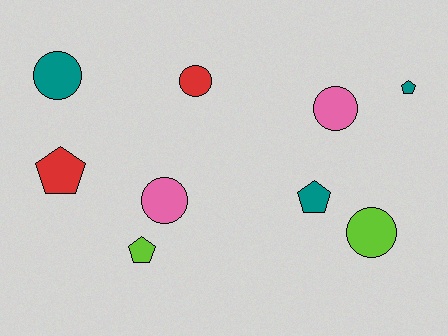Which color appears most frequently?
Teal, with 3 objects.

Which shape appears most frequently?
Circle, with 5 objects.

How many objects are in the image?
There are 9 objects.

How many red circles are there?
There is 1 red circle.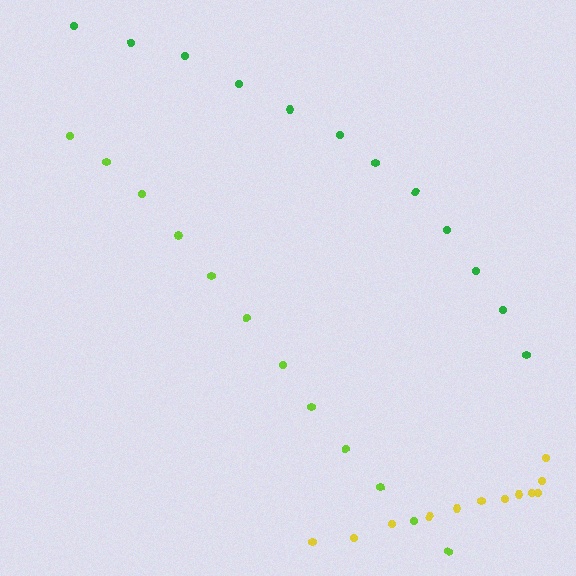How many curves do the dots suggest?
There are 3 distinct paths.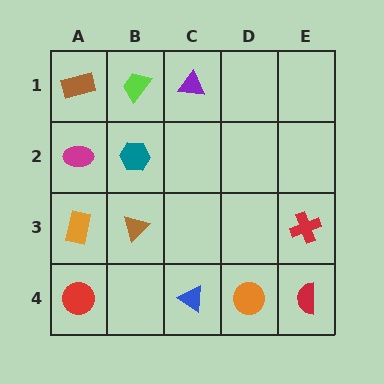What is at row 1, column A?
A brown rectangle.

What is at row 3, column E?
A red cross.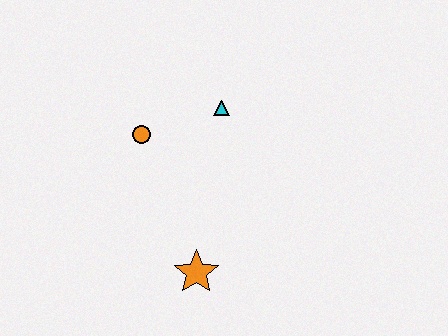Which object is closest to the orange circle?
The cyan triangle is closest to the orange circle.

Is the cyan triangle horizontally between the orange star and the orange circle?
No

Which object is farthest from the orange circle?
The orange star is farthest from the orange circle.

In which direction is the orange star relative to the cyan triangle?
The orange star is below the cyan triangle.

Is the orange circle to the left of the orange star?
Yes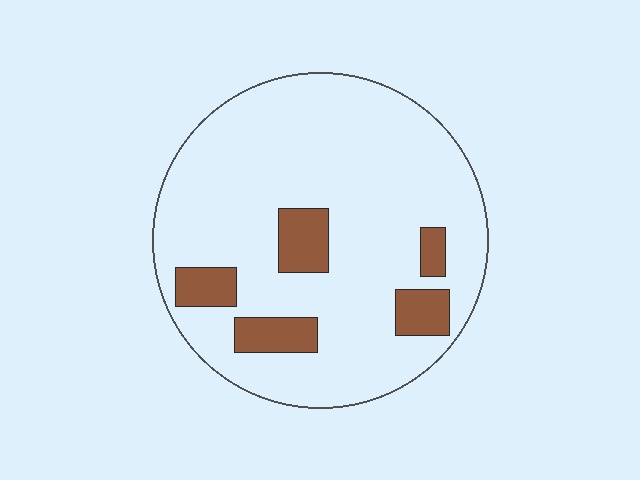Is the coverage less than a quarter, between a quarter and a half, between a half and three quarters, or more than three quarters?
Less than a quarter.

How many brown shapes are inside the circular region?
5.